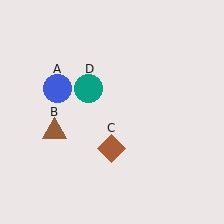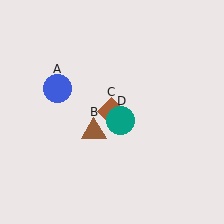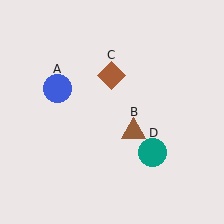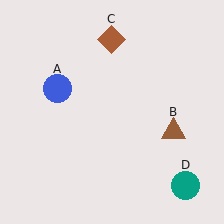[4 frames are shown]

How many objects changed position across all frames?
3 objects changed position: brown triangle (object B), brown diamond (object C), teal circle (object D).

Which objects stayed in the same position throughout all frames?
Blue circle (object A) remained stationary.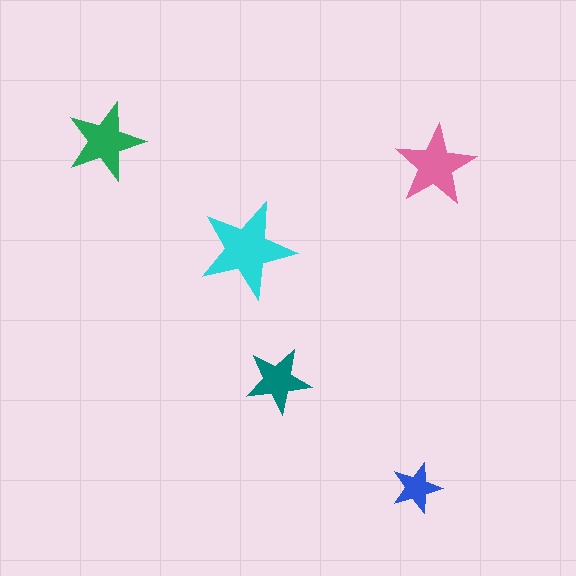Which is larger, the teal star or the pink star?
The pink one.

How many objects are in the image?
There are 5 objects in the image.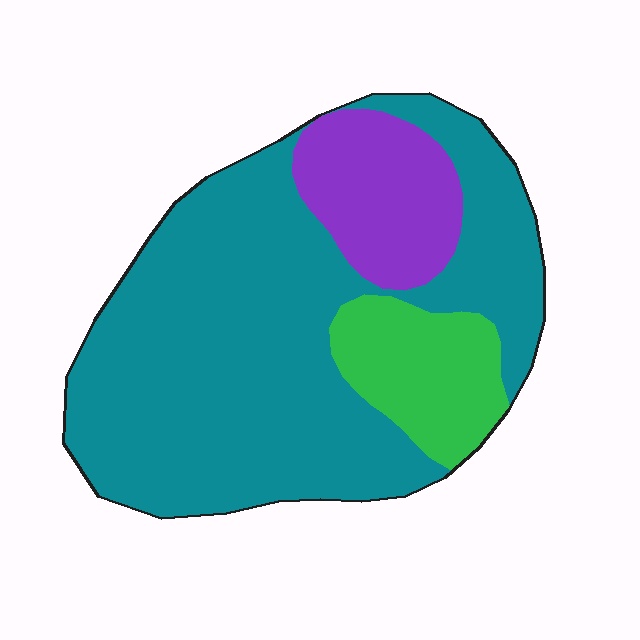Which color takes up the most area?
Teal, at roughly 70%.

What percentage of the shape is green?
Green takes up about one eighth (1/8) of the shape.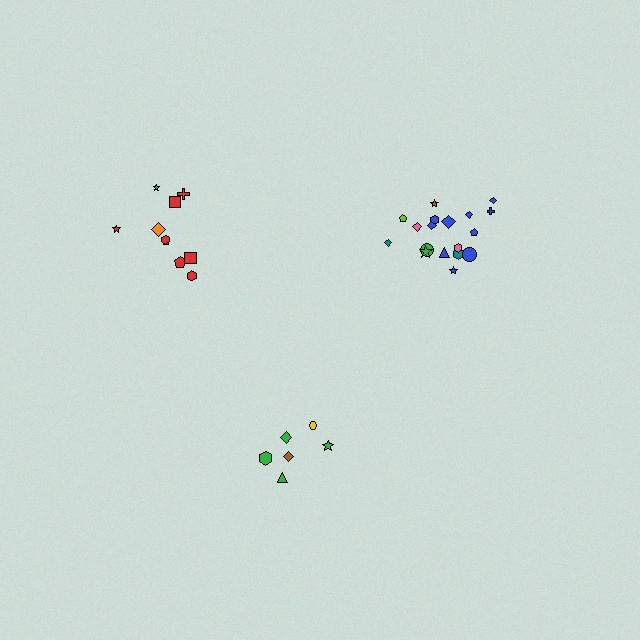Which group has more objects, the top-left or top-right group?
The top-right group.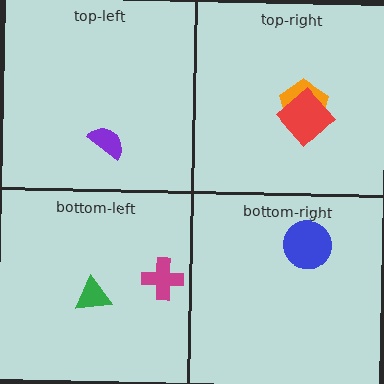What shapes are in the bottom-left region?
The magenta cross, the green triangle.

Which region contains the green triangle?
The bottom-left region.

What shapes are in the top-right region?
The orange pentagon, the red diamond.